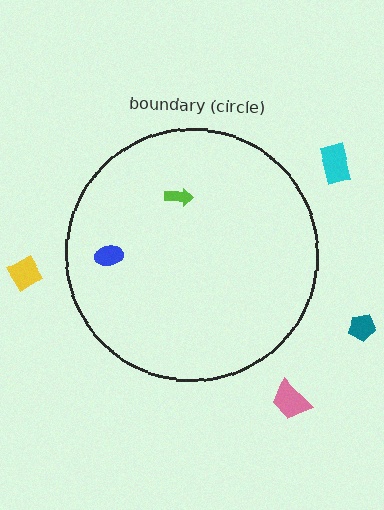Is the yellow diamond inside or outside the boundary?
Outside.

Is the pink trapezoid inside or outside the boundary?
Outside.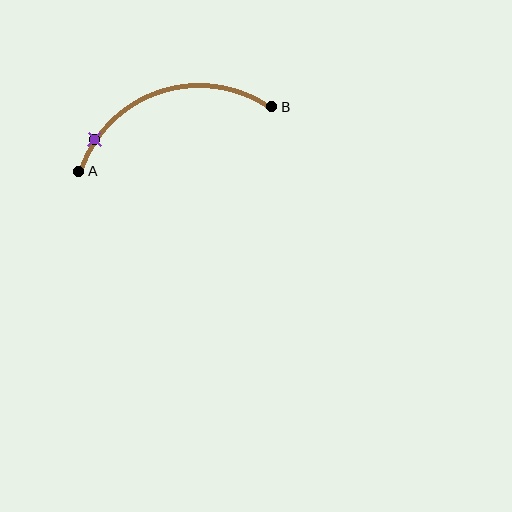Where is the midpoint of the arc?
The arc midpoint is the point on the curve farthest from the straight line joining A and B. It sits above that line.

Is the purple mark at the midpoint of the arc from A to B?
No. The purple mark lies on the arc but is closer to endpoint A. The arc midpoint would be at the point on the curve equidistant along the arc from both A and B.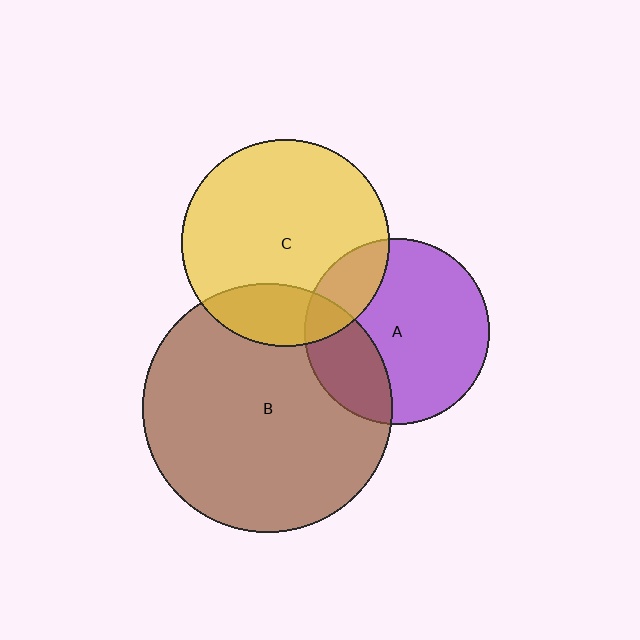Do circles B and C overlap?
Yes.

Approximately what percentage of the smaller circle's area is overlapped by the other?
Approximately 20%.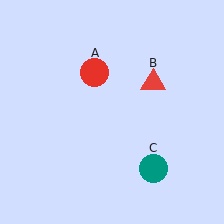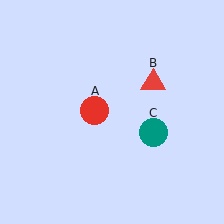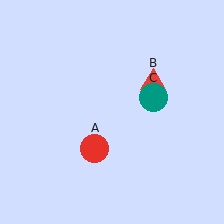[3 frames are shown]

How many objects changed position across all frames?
2 objects changed position: red circle (object A), teal circle (object C).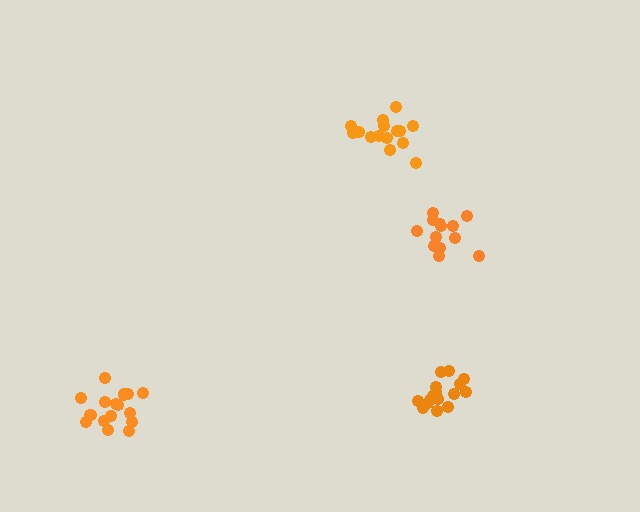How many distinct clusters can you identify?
There are 4 distinct clusters.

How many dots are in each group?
Group 1: 13 dots, Group 2: 15 dots, Group 3: 16 dots, Group 4: 17 dots (61 total).